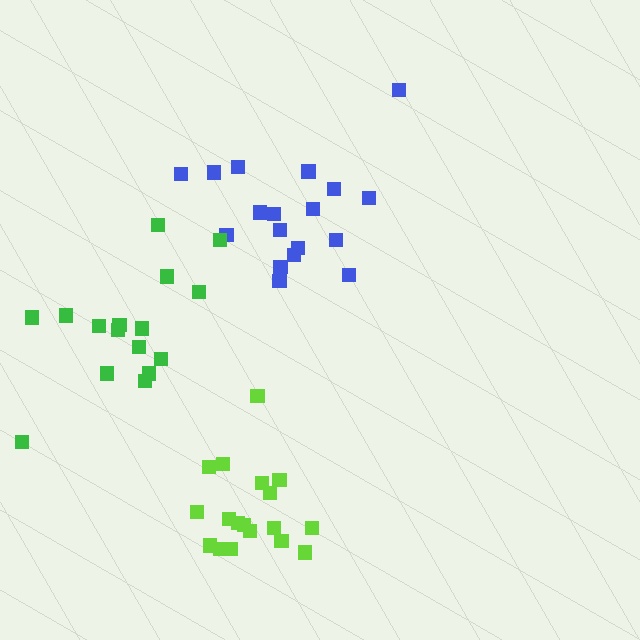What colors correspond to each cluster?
The clusters are colored: blue, green, lime.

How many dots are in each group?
Group 1: 18 dots, Group 2: 16 dots, Group 3: 18 dots (52 total).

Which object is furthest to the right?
The blue cluster is rightmost.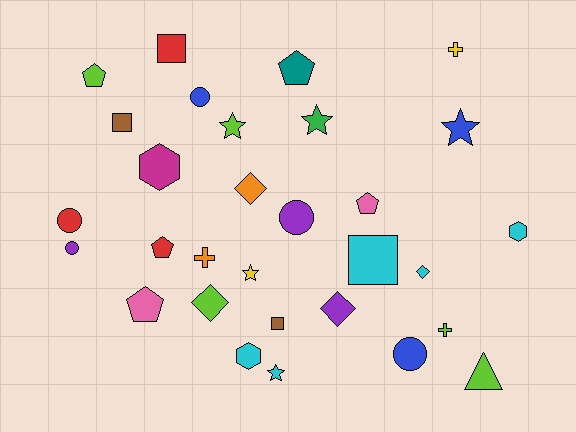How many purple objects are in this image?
There are 3 purple objects.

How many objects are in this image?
There are 30 objects.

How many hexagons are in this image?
There are 3 hexagons.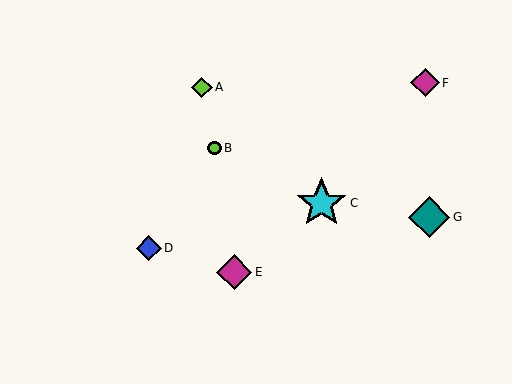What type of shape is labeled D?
Shape D is a blue diamond.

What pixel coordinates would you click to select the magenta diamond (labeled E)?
Click at (234, 272) to select the magenta diamond E.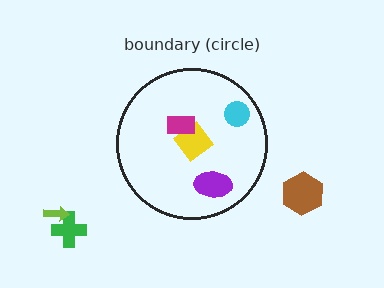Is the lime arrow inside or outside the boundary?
Outside.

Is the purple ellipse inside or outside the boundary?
Inside.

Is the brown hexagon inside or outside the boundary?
Outside.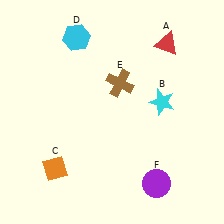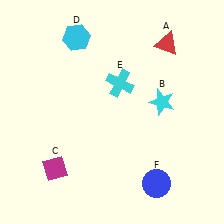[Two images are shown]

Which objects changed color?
C changed from orange to magenta. E changed from brown to cyan. F changed from purple to blue.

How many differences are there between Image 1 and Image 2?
There are 3 differences between the two images.